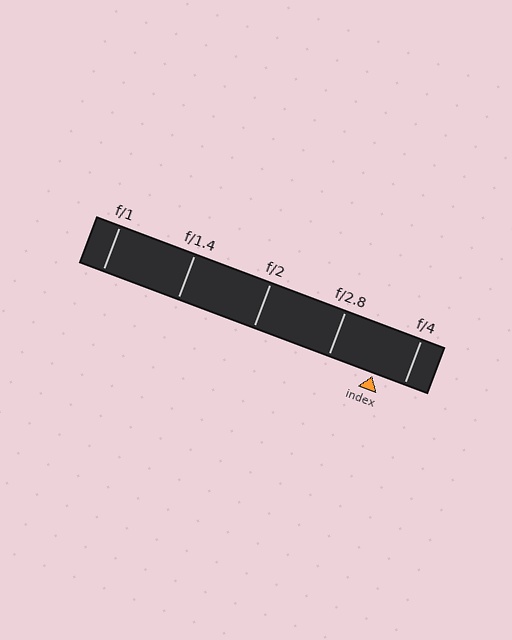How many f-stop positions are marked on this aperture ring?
There are 5 f-stop positions marked.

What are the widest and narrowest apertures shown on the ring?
The widest aperture shown is f/1 and the narrowest is f/4.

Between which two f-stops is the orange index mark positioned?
The index mark is between f/2.8 and f/4.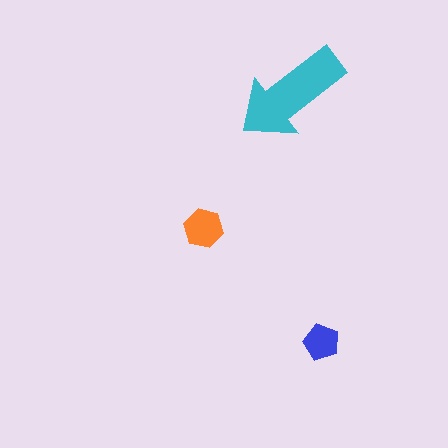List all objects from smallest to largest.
The blue pentagon, the orange hexagon, the cyan arrow.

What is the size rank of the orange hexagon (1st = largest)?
2nd.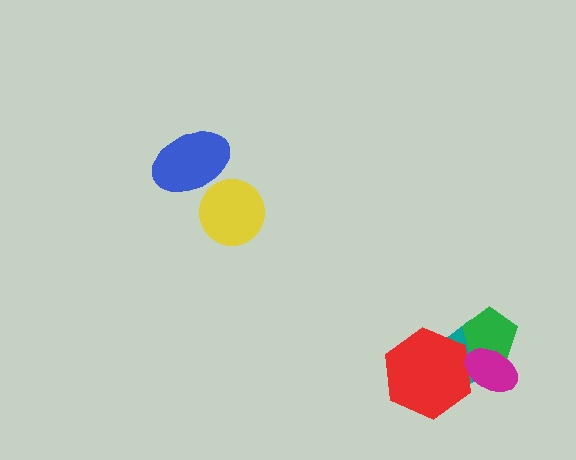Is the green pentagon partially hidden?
Yes, it is partially covered by another shape.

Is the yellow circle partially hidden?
Yes, it is partially covered by another shape.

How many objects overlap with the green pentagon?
2 objects overlap with the green pentagon.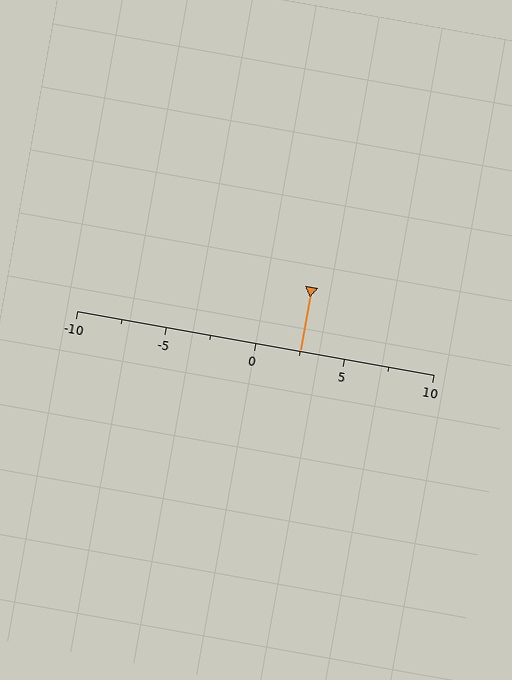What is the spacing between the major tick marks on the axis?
The major ticks are spaced 5 apart.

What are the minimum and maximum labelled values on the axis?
The axis runs from -10 to 10.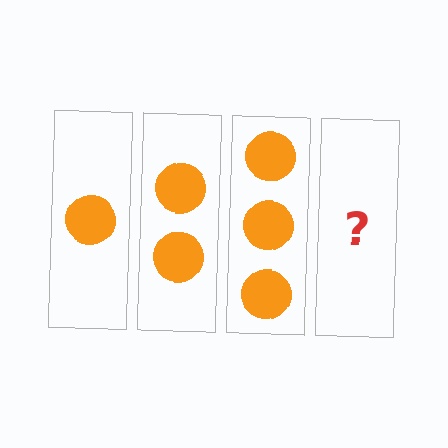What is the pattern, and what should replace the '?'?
The pattern is that each step adds one more circle. The '?' should be 4 circles.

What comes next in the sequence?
The next element should be 4 circles.